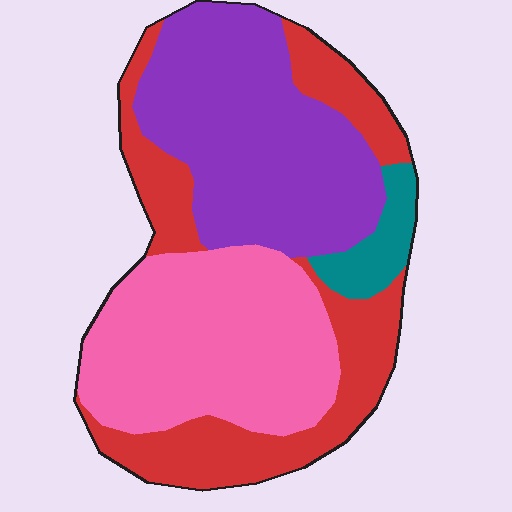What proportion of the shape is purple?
Purple covers about 35% of the shape.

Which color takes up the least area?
Teal, at roughly 5%.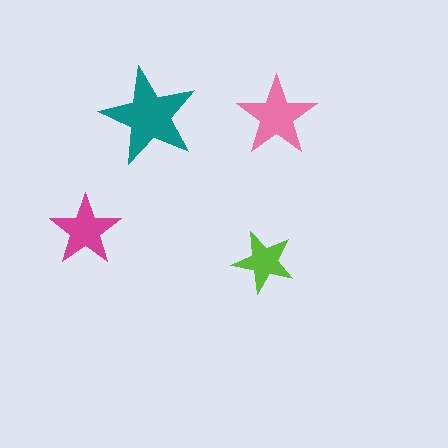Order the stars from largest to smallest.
the teal one, the pink one, the magenta one, the lime one.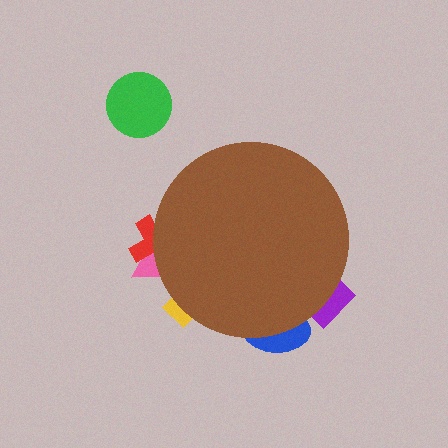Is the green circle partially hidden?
No, the green circle is fully visible.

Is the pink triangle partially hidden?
Yes, the pink triangle is partially hidden behind the brown circle.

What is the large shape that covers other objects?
A brown circle.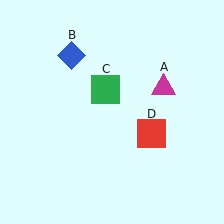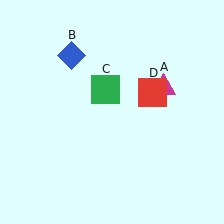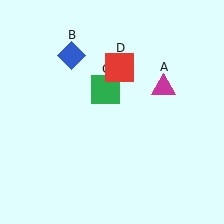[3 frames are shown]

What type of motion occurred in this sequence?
The red square (object D) rotated counterclockwise around the center of the scene.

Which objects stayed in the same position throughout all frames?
Magenta triangle (object A) and blue diamond (object B) and green square (object C) remained stationary.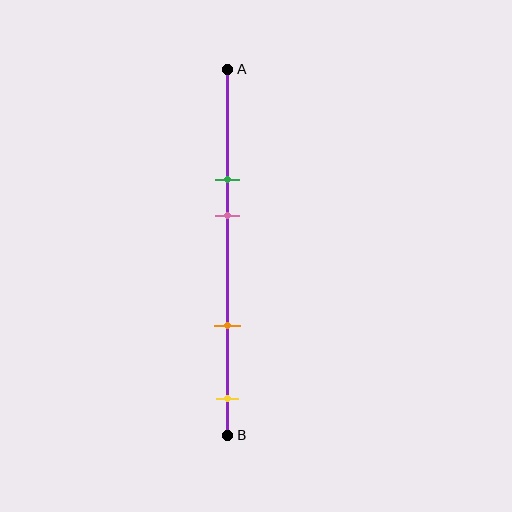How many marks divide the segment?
There are 4 marks dividing the segment.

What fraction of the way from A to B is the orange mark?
The orange mark is approximately 70% (0.7) of the way from A to B.